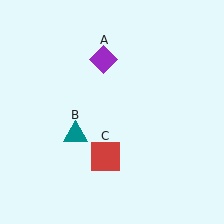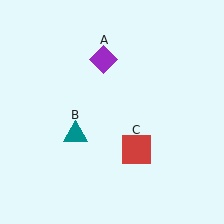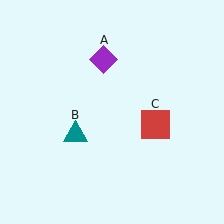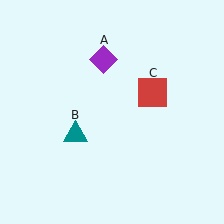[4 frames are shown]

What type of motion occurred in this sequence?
The red square (object C) rotated counterclockwise around the center of the scene.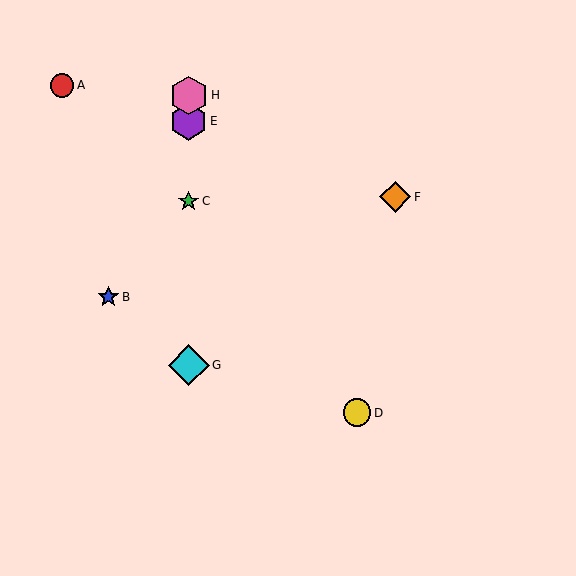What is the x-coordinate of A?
Object A is at x≈62.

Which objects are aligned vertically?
Objects C, E, G, H are aligned vertically.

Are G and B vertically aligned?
No, G is at x≈189 and B is at x≈108.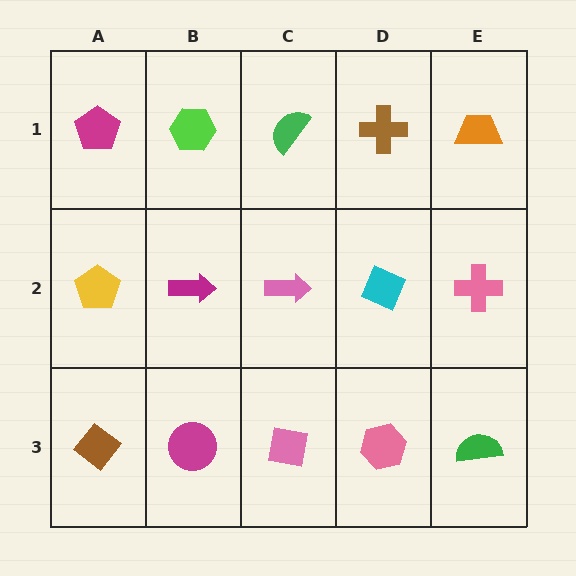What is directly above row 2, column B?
A lime hexagon.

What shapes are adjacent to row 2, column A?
A magenta pentagon (row 1, column A), a brown diamond (row 3, column A), a magenta arrow (row 2, column B).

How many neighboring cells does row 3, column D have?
3.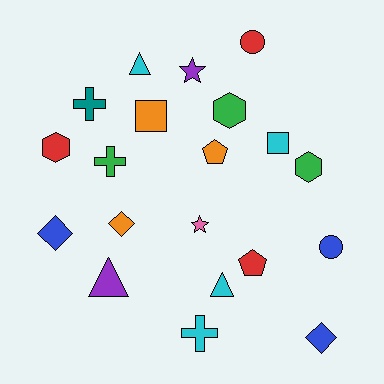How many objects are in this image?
There are 20 objects.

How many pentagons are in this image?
There are 2 pentagons.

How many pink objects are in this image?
There is 1 pink object.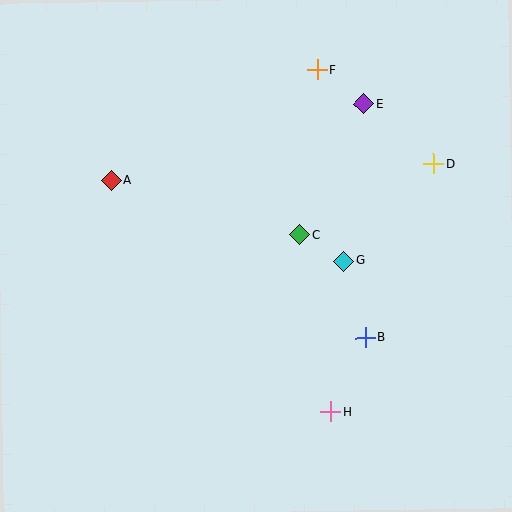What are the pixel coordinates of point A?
Point A is at (111, 180).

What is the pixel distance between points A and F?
The distance between A and F is 234 pixels.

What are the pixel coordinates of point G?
Point G is at (344, 261).